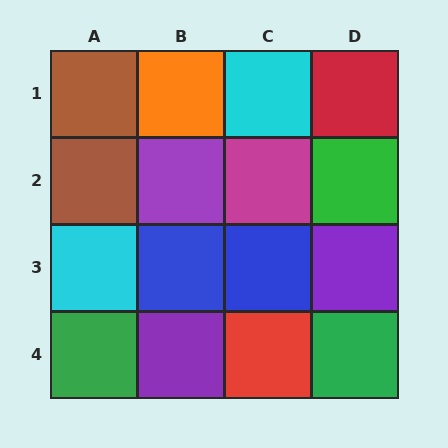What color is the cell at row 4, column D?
Green.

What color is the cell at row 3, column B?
Blue.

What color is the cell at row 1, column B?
Orange.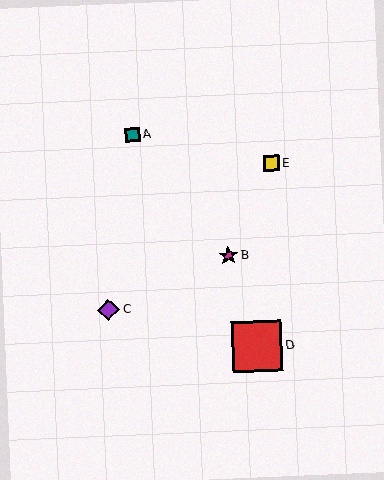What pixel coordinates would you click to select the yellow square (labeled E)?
Click at (271, 163) to select the yellow square E.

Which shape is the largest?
The red square (labeled D) is the largest.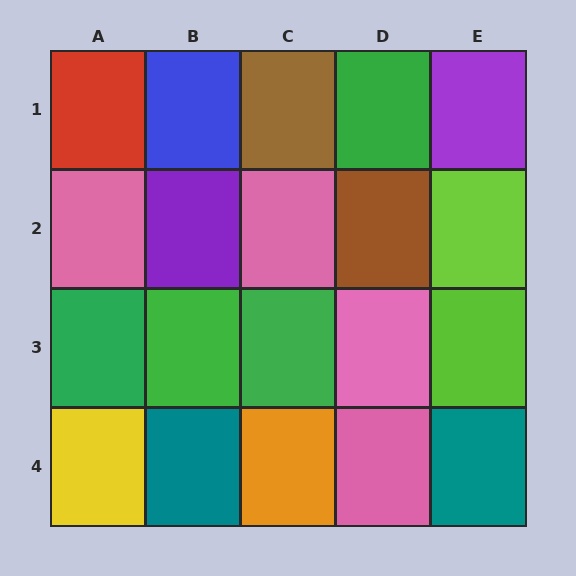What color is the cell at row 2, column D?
Brown.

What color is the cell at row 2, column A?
Pink.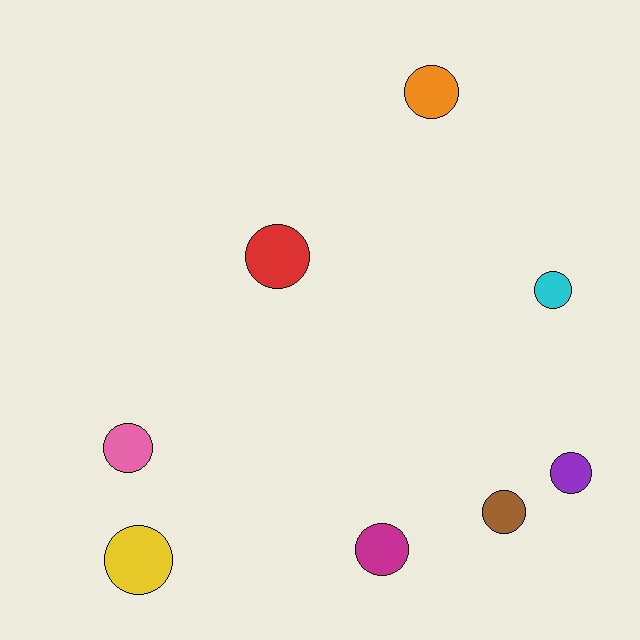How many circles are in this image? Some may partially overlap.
There are 8 circles.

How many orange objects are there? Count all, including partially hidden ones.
There is 1 orange object.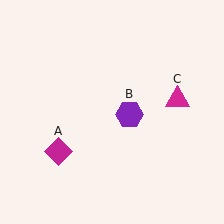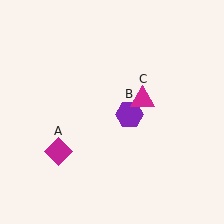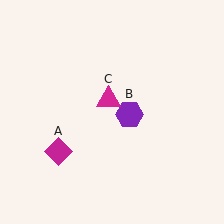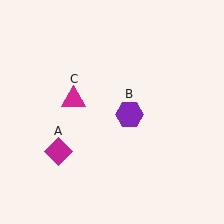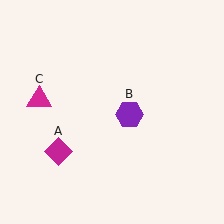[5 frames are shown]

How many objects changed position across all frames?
1 object changed position: magenta triangle (object C).